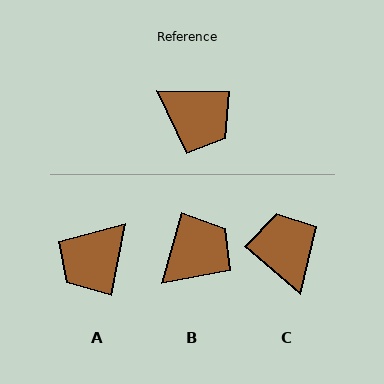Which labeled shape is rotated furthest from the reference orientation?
C, about 141 degrees away.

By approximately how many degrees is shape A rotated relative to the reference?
Approximately 100 degrees clockwise.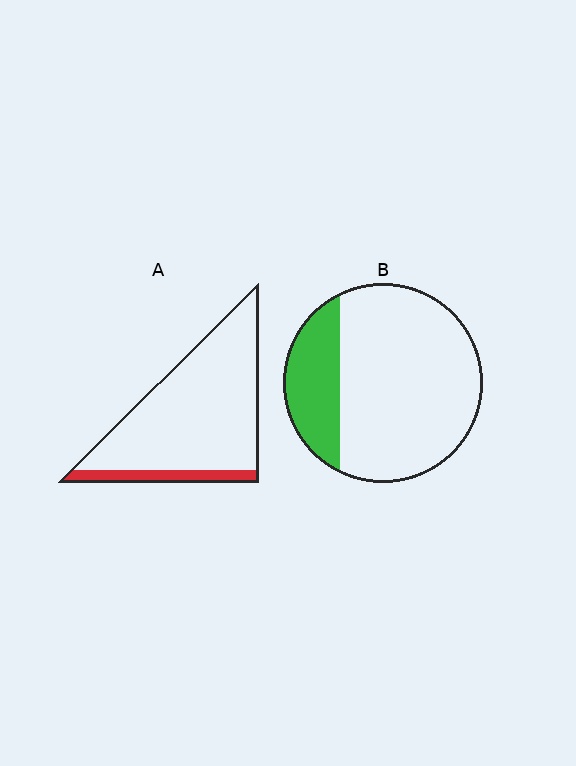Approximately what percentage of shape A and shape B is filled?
A is approximately 15% and B is approximately 25%.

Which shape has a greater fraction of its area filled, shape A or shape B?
Shape B.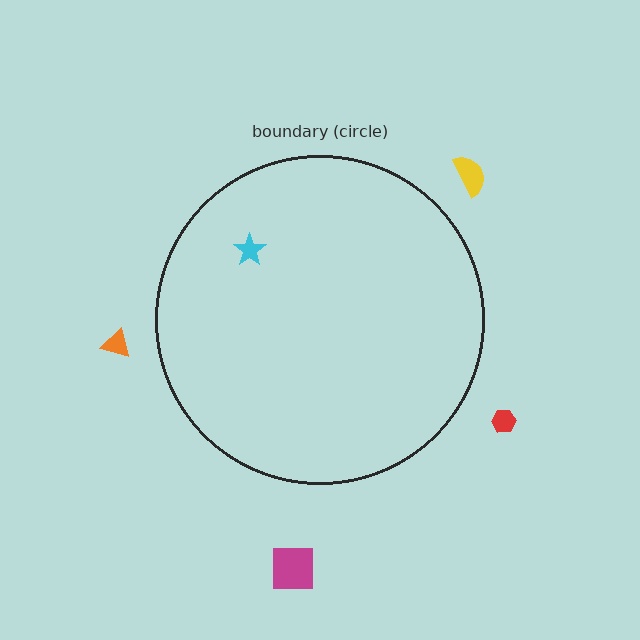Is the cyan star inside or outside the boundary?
Inside.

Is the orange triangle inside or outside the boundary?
Outside.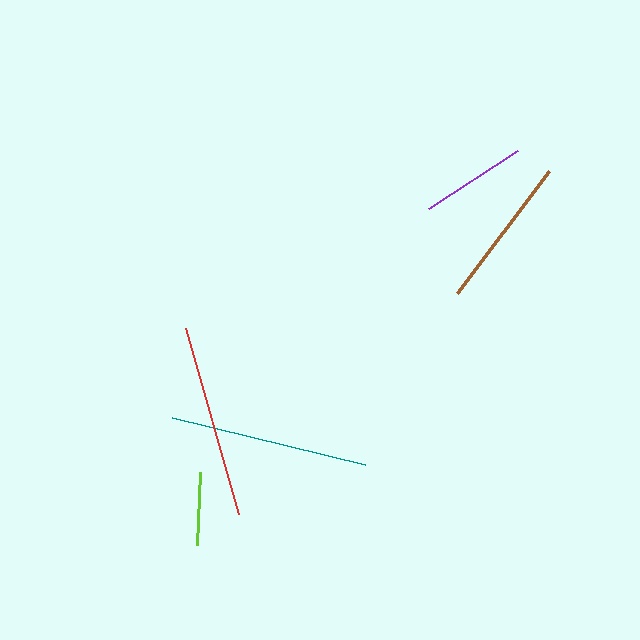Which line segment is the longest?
The teal line is the longest at approximately 199 pixels.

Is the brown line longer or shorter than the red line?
The red line is longer than the brown line.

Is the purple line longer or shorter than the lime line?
The purple line is longer than the lime line.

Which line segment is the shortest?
The lime line is the shortest at approximately 72 pixels.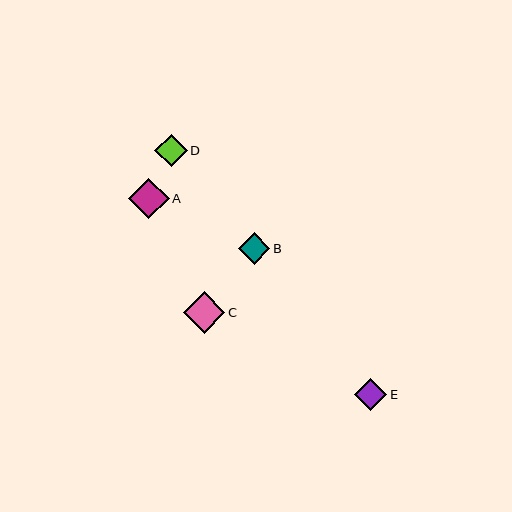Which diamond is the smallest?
Diamond B is the smallest with a size of approximately 32 pixels.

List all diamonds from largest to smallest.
From largest to smallest: C, A, D, E, B.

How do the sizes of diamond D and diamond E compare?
Diamond D and diamond E are approximately the same size.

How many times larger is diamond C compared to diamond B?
Diamond C is approximately 1.3 times the size of diamond B.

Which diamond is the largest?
Diamond C is the largest with a size of approximately 41 pixels.